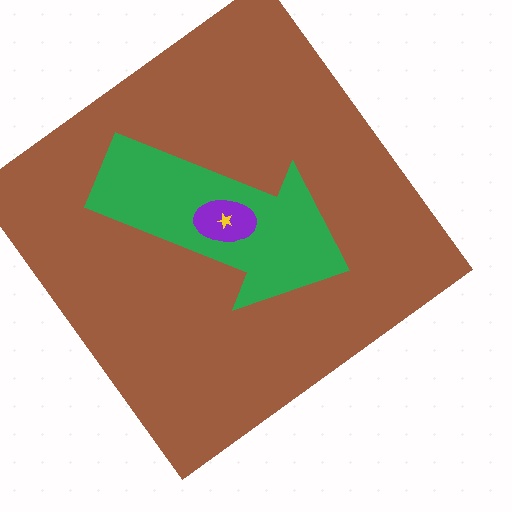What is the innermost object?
The yellow star.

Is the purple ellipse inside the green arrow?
Yes.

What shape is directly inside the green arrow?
The purple ellipse.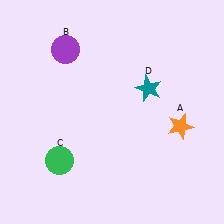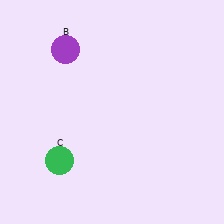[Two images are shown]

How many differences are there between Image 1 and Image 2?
There are 2 differences between the two images.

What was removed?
The teal star (D), the orange star (A) were removed in Image 2.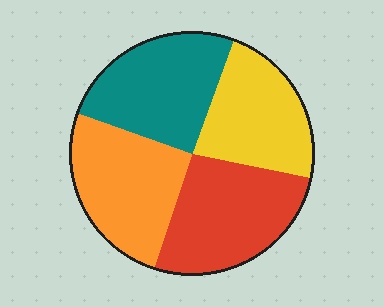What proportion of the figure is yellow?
Yellow covers 23% of the figure.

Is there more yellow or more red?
Red.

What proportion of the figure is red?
Red takes up about one quarter (1/4) of the figure.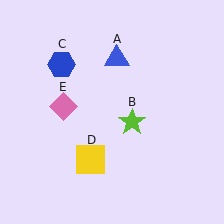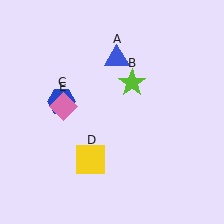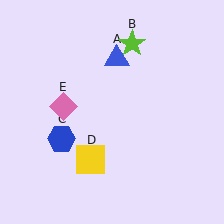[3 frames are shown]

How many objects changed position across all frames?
2 objects changed position: lime star (object B), blue hexagon (object C).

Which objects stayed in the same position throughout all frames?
Blue triangle (object A) and yellow square (object D) and pink diamond (object E) remained stationary.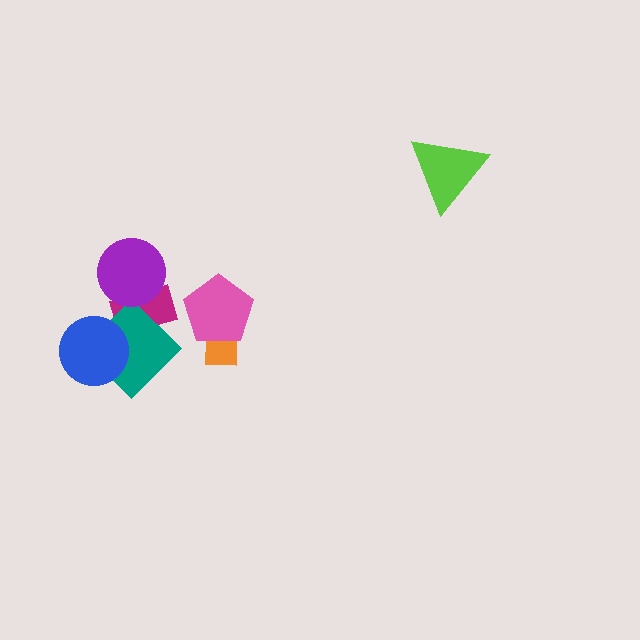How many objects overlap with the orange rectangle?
1 object overlaps with the orange rectangle.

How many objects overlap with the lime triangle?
0 objects overlap with the lime triangle.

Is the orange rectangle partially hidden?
Yes, it is partially covered by another shape.